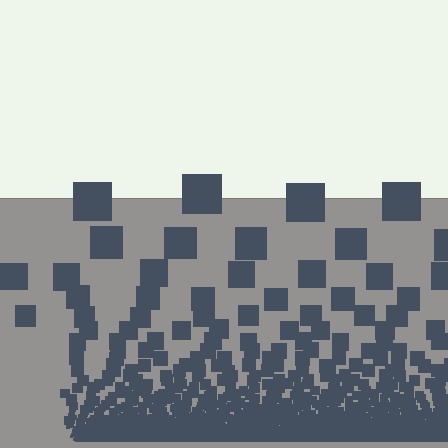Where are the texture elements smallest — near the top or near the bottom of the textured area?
Near the bottom.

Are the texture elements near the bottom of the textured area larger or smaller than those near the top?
Smaller. The gradient is inverted — elements near the bottom are smaller and denser.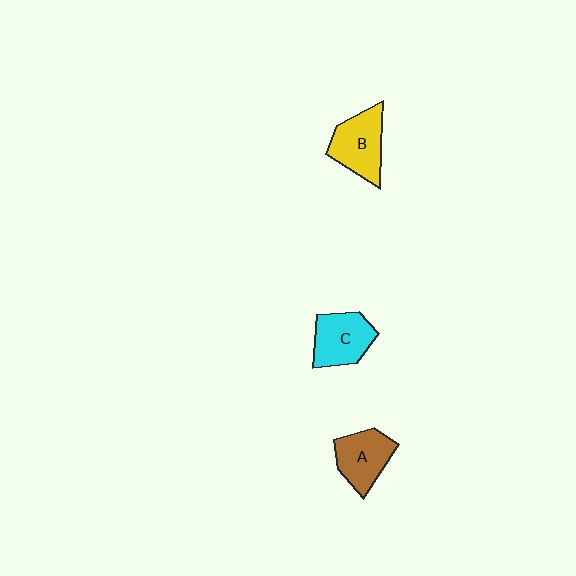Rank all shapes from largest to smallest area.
From largest to smallest: B (yellow), C (cyan), A (brown).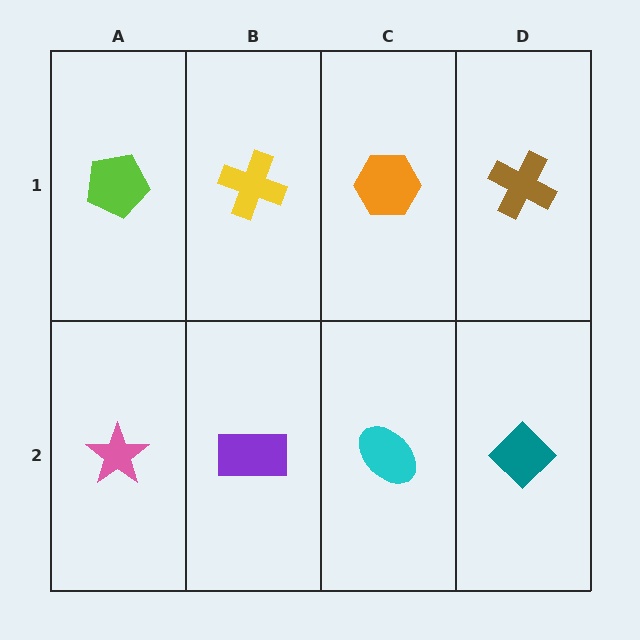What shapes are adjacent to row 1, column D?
A teal diamond (row 2, column D), an orange hexagon (row 1, column C).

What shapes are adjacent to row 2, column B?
A yellow cross (row 1, column B), a pink star (row 2, column A), a cyan ellipse (row 2, column C).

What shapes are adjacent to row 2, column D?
A brown cross (row 1, column D), a cyan ellipse (row 2, column C).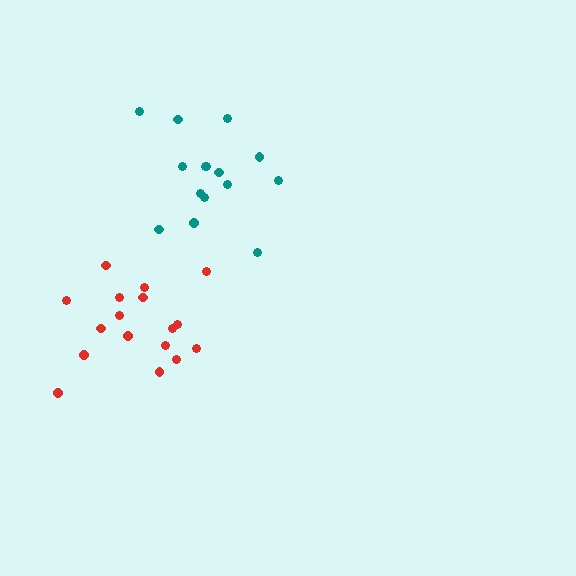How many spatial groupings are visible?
There are 2 spatial groupings.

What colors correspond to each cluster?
The clusters are colored: red, teal.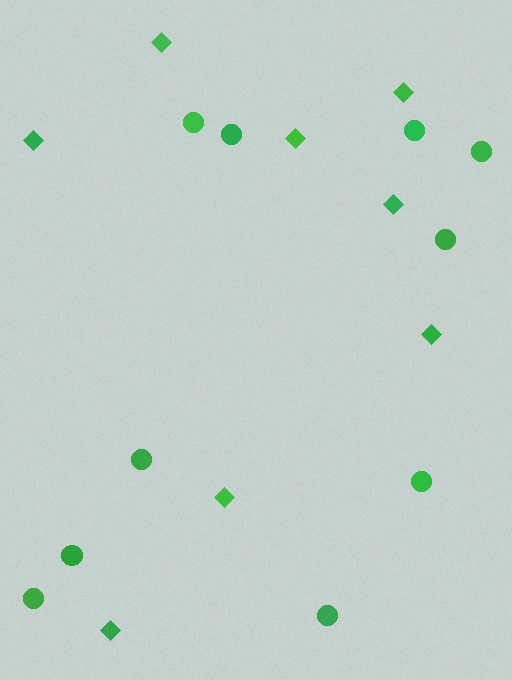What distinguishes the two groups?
There are 2 groups: one group of diamonds (8) and one group of circles (10).